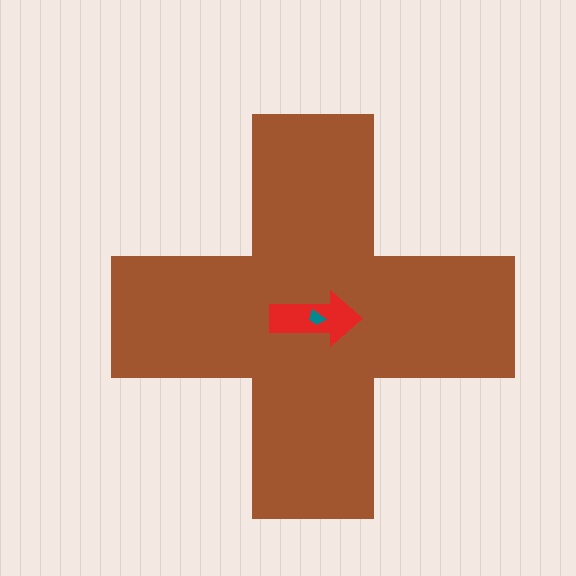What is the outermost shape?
The brown cross.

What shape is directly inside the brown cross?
The red arrow.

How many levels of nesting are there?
3.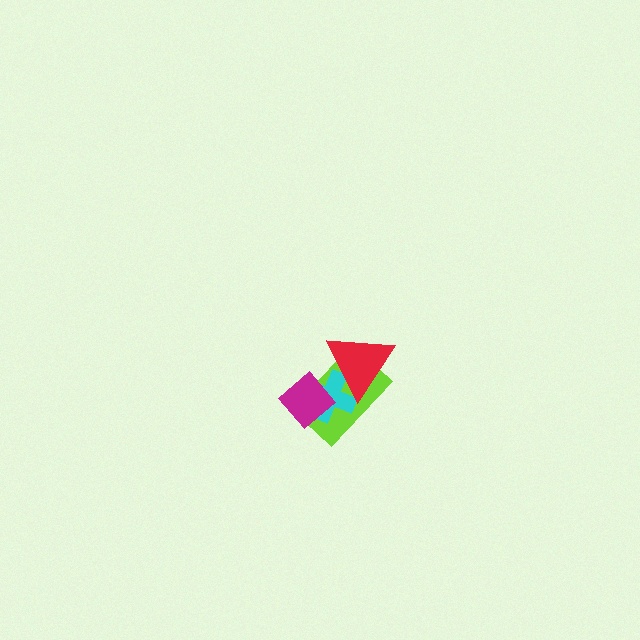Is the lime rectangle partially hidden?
Yes, it is partially covered by another shape.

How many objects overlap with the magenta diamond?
2 objects overlap with the magenta diamond.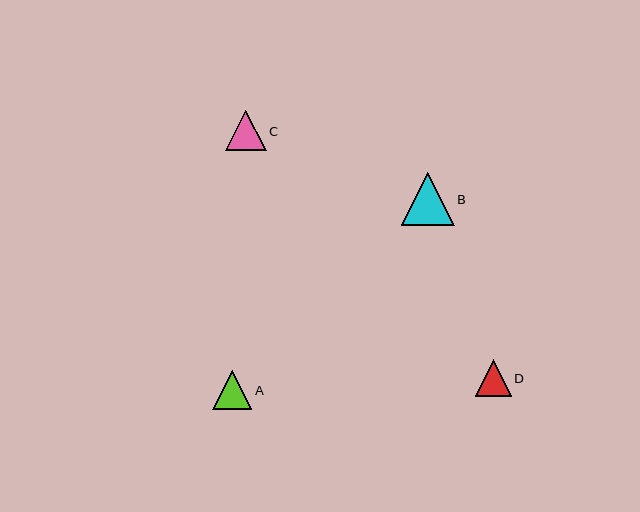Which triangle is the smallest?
Triangle D is the smallest with a size of approximately 36 pixels.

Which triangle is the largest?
Triangle B is the largest with a size of approximately 53 pixels.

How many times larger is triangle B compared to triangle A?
Triangle B is approximately 1.3 times the size of triangle A.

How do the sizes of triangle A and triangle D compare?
Triangle A and triangle D are approximately the same size.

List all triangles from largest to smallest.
From largest to smallest: B, C, A, D.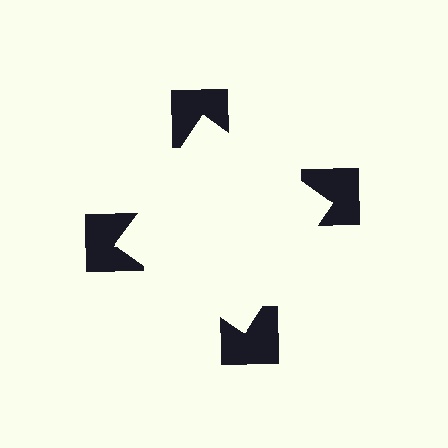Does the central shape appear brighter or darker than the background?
It typically appears slightly brighter than the background, even though no actual brightness change is drawn.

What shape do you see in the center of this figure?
An illusory square — its edges are inferred from the aligned wedge cuts in the notched squares, not physically drawn.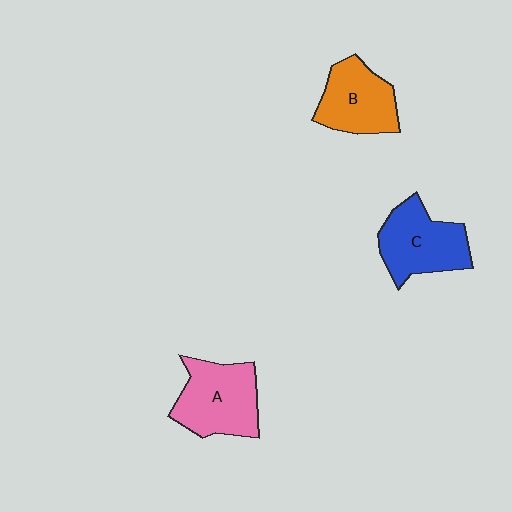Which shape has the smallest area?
Shape B (orange).